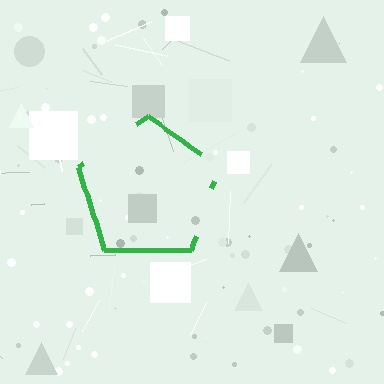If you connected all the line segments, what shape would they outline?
They would outline a pentagon.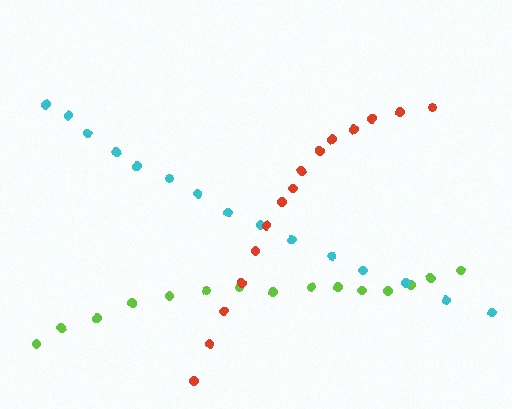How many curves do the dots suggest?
There are 3 distinct paths.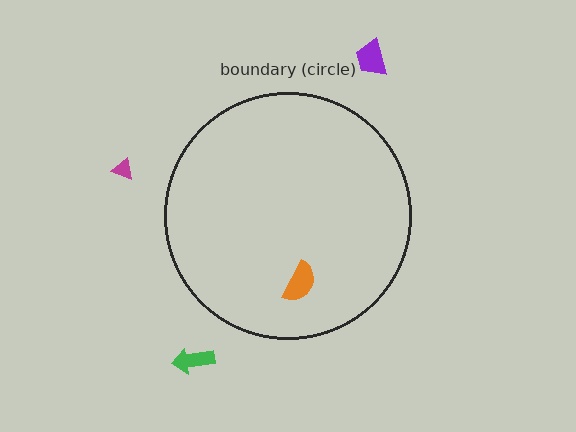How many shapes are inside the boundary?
1 inside, 3 outside.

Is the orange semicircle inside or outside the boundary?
Inside.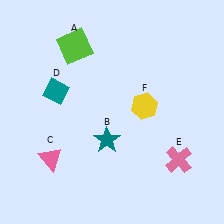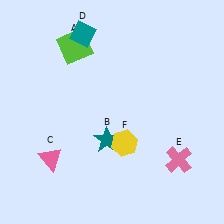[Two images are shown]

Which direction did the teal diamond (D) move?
The teal diamond (D) moved up.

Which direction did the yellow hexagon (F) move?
The yellow hexagon (F) moved down.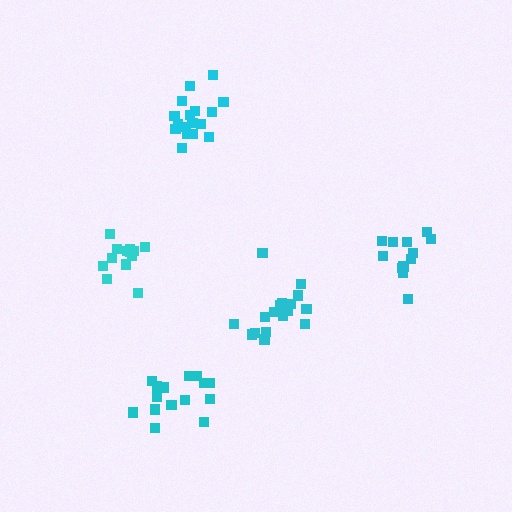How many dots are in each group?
Group 1: 17 dots, Group 2: 12 dots, Group 3: 15 dots, Group 4: 13 dots, Group 5: 17 dots (74 total).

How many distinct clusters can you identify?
There are 5 distinct clusters.